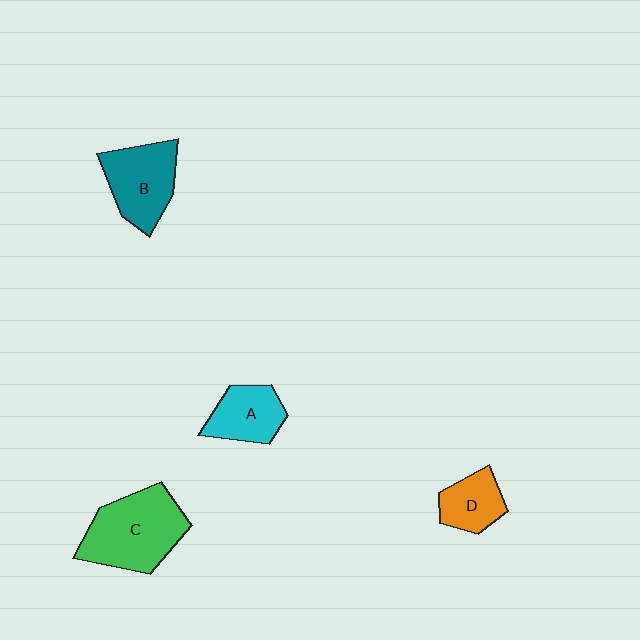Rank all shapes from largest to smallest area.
From largest to smallest: C (green), B (teal), A (cyan), D (orange).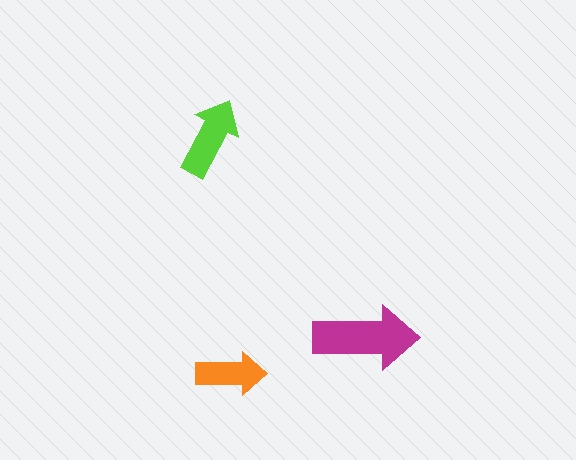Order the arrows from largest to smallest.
the magenta one, the lime one, the orange one.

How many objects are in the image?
There are 3 objects in the image.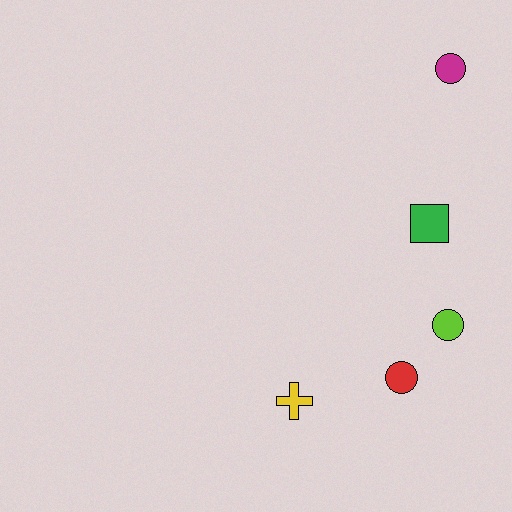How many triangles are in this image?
There are no triangles.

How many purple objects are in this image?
There are no purple objects.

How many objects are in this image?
There are 5 objects.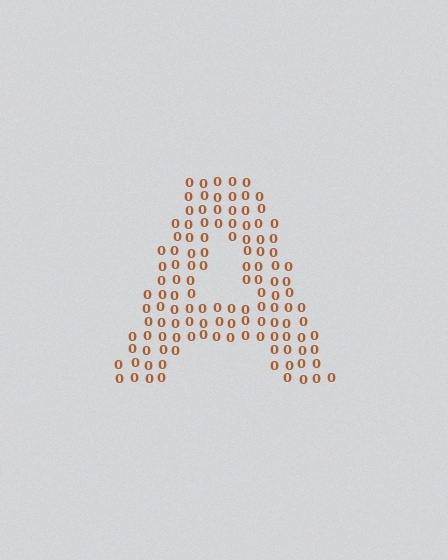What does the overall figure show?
The overall figure shows the letter A.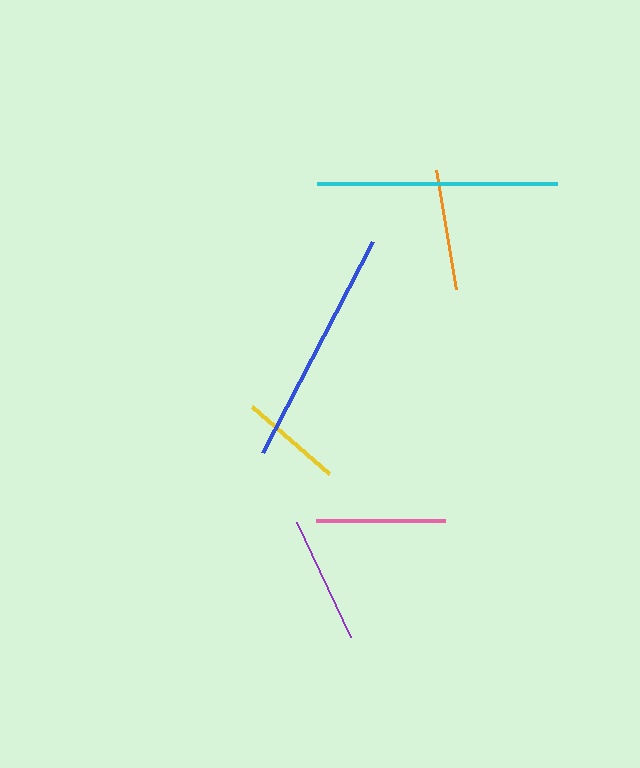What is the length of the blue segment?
The blue segment is approximately 238 pixels long.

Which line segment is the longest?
The cyan line is the longest at approximately 240 pixels.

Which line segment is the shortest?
The yellow line is the shortest at approximately 102 pixels.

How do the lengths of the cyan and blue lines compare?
The cyan and blue lines are approximately the same length.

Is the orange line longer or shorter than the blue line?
The blue line is longer than the orange line.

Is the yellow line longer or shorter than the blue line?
The blue line is longer than the yellow line.